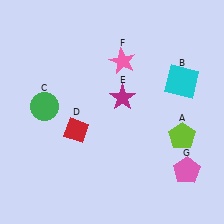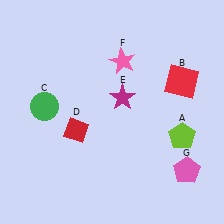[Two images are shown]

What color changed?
The square (B) changed from cyan in Image 1 to red in Image 2.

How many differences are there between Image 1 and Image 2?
There is 1 difference between the two images.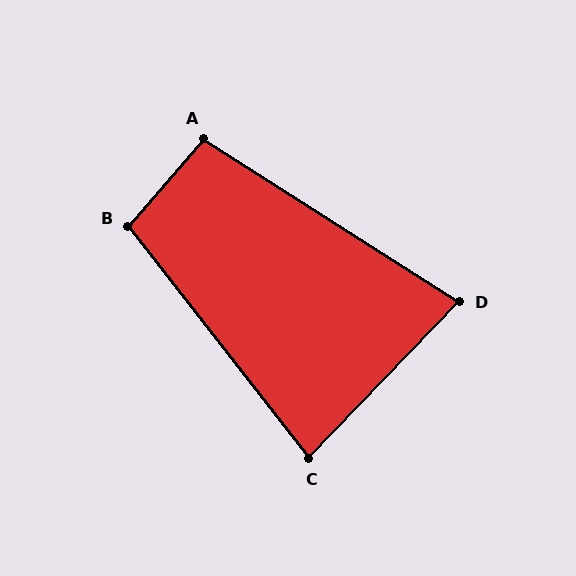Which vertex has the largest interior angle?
B, at approximately 101 degrees.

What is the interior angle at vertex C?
Approximately 82 degrees (acute).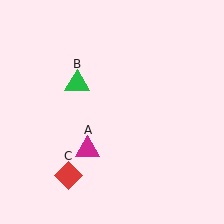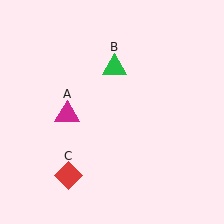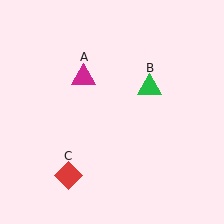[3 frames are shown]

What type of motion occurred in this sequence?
The magenta triangle (object A), green triangle (object B) rotated clockwise around the center of the scene.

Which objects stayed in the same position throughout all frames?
Red diamond (object C) remained stationary.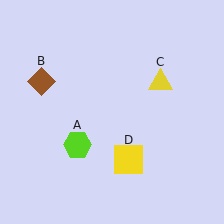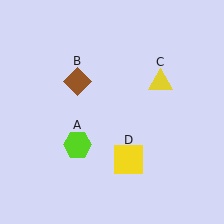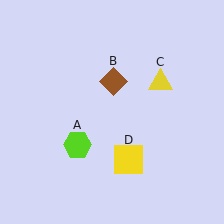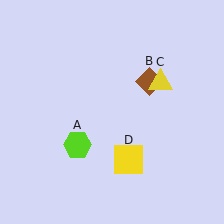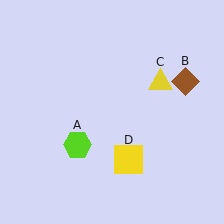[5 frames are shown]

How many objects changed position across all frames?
1 object changed position: brown diamond (object B).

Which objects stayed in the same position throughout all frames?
Lime hexagon (object A) and yellow triangle (object C) and yellow square (object D) remained stationary.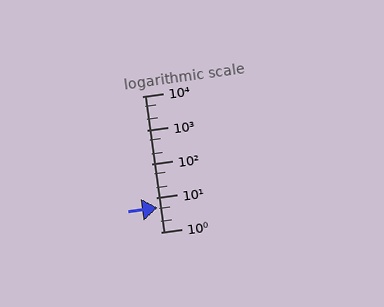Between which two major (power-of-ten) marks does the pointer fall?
The pointer is between 1 and 10.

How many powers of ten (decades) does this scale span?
The scale spans 4 decades, from 1 to 10000.